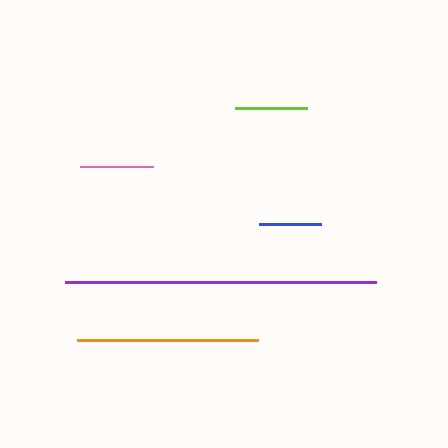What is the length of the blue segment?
The blue segment is approximately 63 pixels long.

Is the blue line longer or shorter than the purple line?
The purple line is longer than the blue line.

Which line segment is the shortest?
The blue line is the shortest at approximately 63 pixels.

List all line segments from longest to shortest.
From longest to shortest: purple, orange, pink, lime, blue.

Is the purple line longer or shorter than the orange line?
The purple line is longer than the orange line.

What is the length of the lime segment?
The lime segment is approximately 72 pixels long.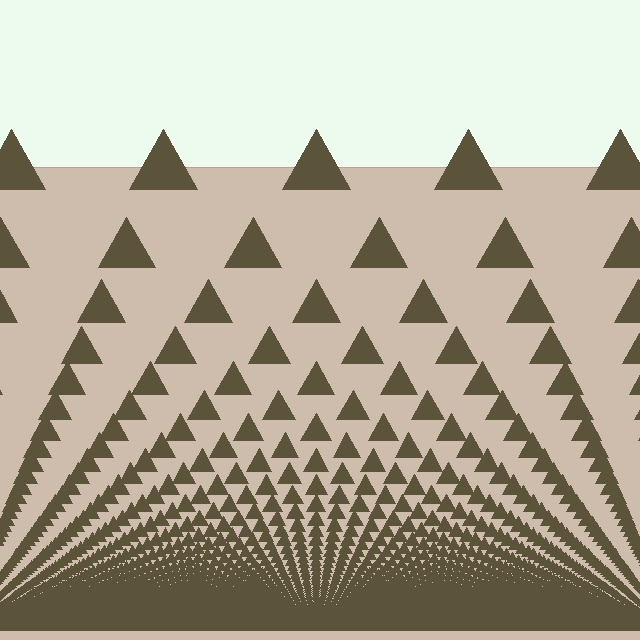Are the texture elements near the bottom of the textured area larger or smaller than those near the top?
Smaller. The gradient is inverted — elements near the bottom are smaller and denser.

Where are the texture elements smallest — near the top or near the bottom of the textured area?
Near the bottom.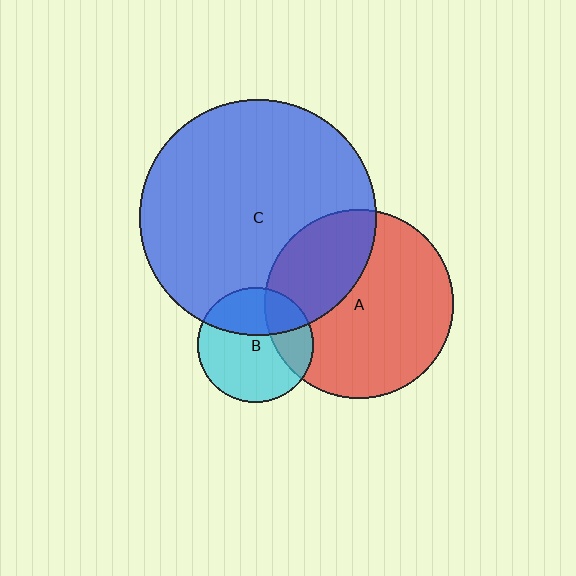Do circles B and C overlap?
Yes.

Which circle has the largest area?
Circle C (blue).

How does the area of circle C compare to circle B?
Approximately 4.2 times.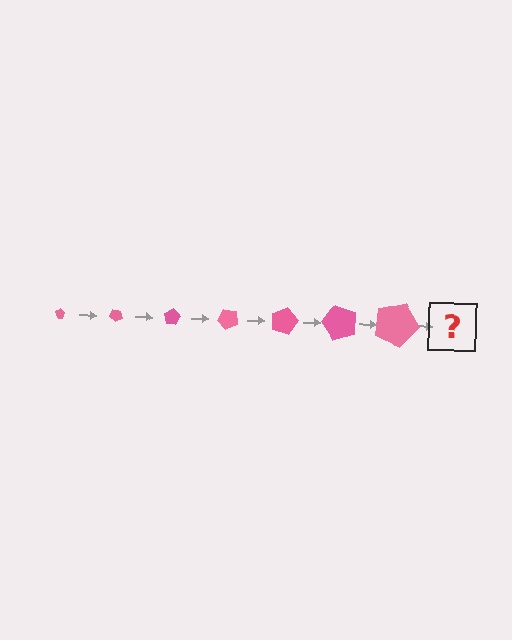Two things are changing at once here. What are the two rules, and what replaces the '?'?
The two rules are that the pentagon grows larger each step and it rotates 40 degrees each step. The '?' should be a pentagon, larger than the previous one and rotated 280 degrees from the start.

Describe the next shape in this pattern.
It should be a pentagon, larger than the previous one and rotated 280 degrees from the start.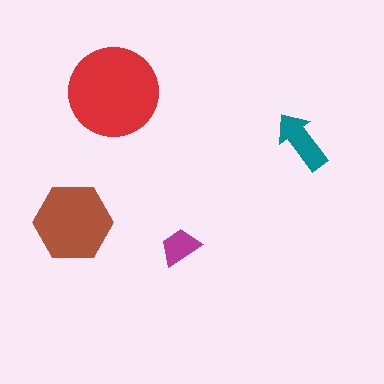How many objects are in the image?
There are 4 objects in the image.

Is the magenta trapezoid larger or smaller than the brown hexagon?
Smaller.